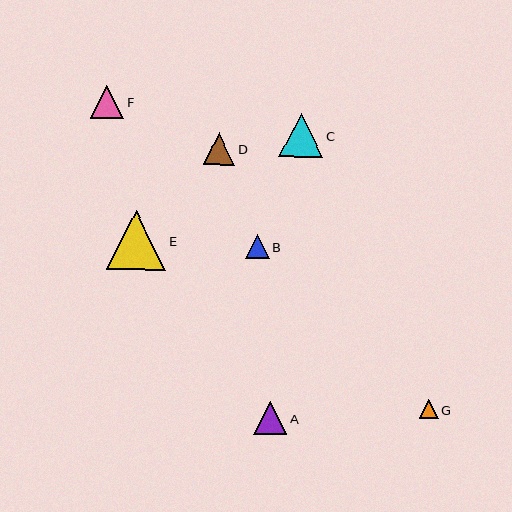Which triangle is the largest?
Triangle E is the largest with a size of approximately 60 pixels.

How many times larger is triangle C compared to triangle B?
Triangle C is approximately 1.8 times the size of triangle B.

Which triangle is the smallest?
Triangle G is the smallest with a size of approximately 19 pixels.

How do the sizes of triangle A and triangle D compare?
Triangle A and triangle D are approximately the same size.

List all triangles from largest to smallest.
From largest to smallest: E, C, F, A, D, B, G.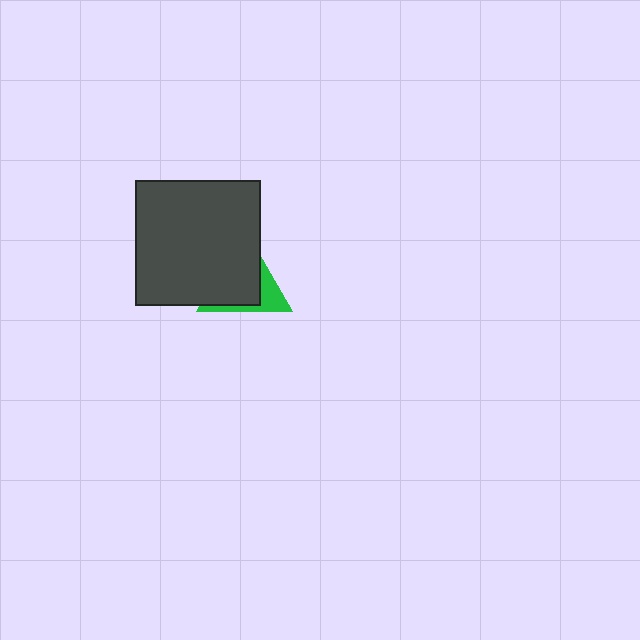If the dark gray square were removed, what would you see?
You would see the complete green triangle.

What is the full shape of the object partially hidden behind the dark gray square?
The partially hidden object is a green triangle.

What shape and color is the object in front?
The object in front is a dark gray square.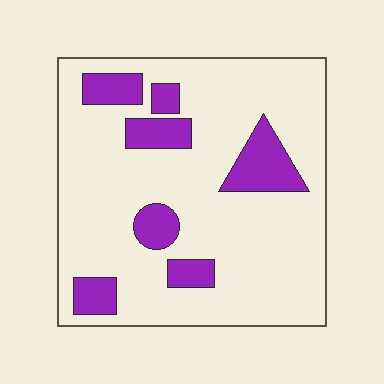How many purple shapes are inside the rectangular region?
7.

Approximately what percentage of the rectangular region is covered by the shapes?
Approximately 20%.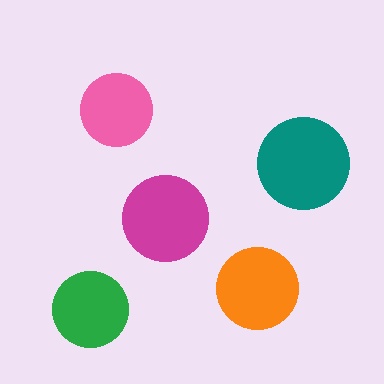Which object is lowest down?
The green circle is bottommost.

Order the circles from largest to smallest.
the teal one, the magenta one, the orange one, the green one, the pink one.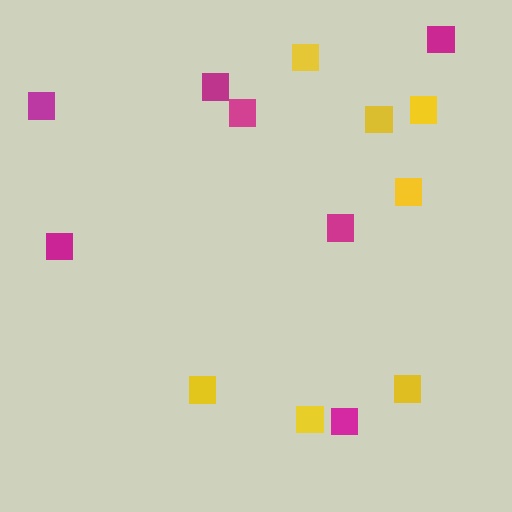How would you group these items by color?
There are 2 groups: one group of magenta squares (7) and one group of yellow squares (7).